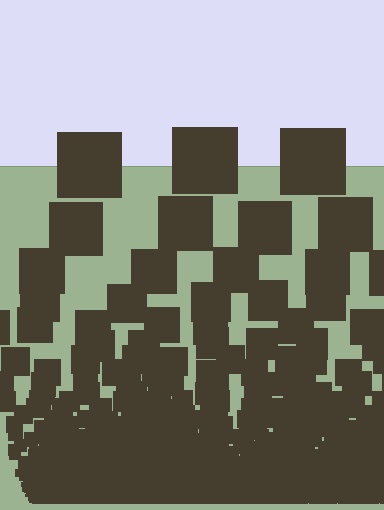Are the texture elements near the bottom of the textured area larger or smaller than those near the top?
Smaller. The gradient is inverted — elements near the bottom are smaller and denser.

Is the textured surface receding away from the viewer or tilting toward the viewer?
The surface appears to tilt toward the viewer. Texture elements get larger and sparser toward the top.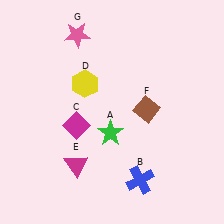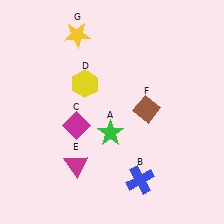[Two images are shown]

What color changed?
The star (G) changed from pink in Image 1 to yellow in Image 2.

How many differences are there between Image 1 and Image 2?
There is 1 difference between the two images.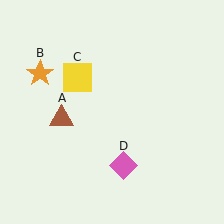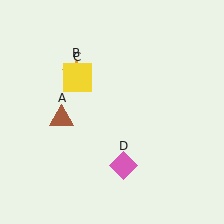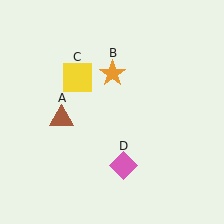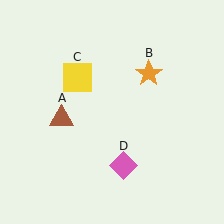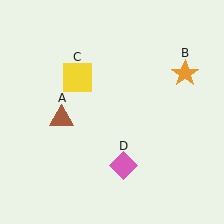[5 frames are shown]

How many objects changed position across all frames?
1 object changed position: orange star (object B).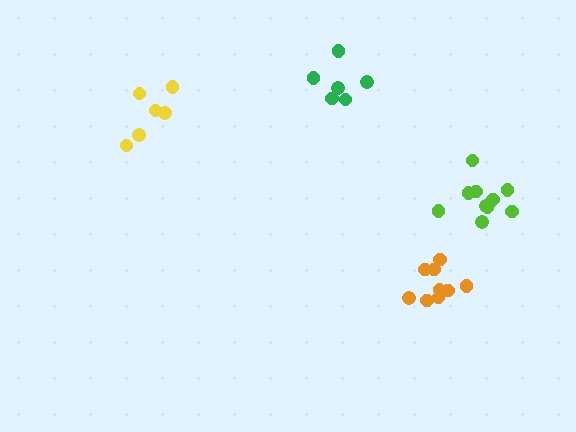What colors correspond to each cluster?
The clusters are colored: lime, green, orange, yellow.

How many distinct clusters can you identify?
There are 4 distinct clusters.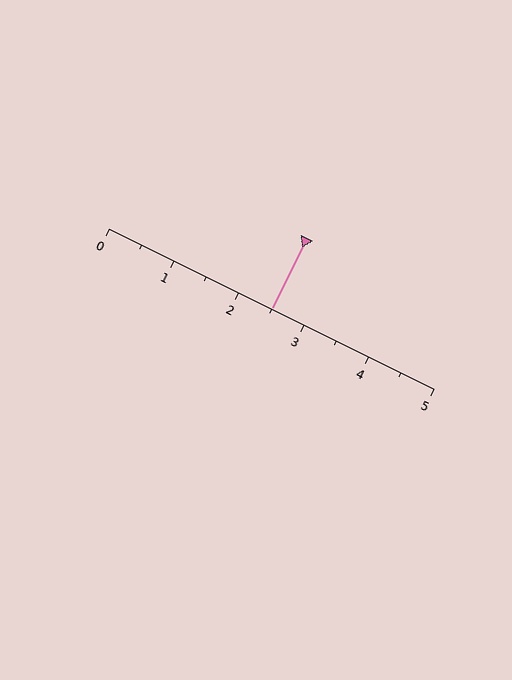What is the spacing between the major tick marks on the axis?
The major ticks are spaced 1 apart.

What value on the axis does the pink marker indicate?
The marker indicates approximately 2.5.